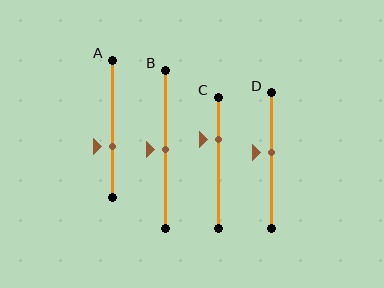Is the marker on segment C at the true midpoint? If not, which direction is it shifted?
No, the marker on segment C is shifted upward by about 18% of the segment length.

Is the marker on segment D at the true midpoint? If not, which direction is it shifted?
No, the marker on segment D is shifted upward by about 6% of the segment length.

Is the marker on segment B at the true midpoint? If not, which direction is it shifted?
Yes, the marker on segment B is at the true midpoint.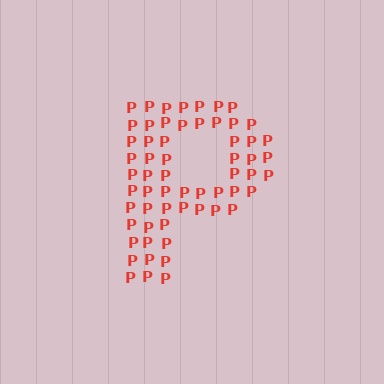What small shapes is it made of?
It is made of small letter P's.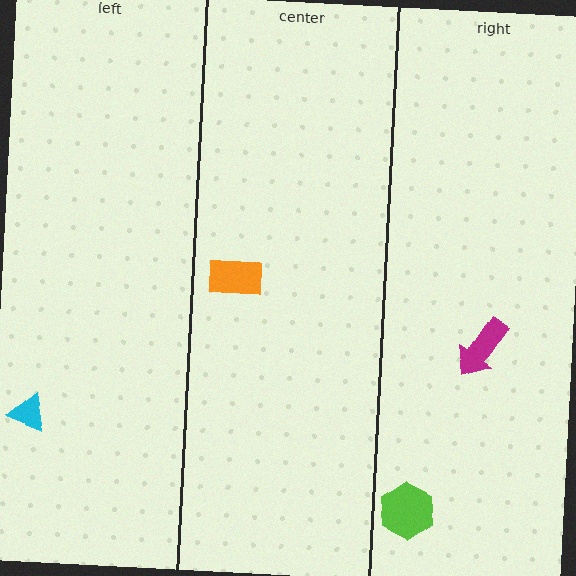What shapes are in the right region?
The lime hexagon, the magenta arrow.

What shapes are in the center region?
The orange rectangle.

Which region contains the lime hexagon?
The right region.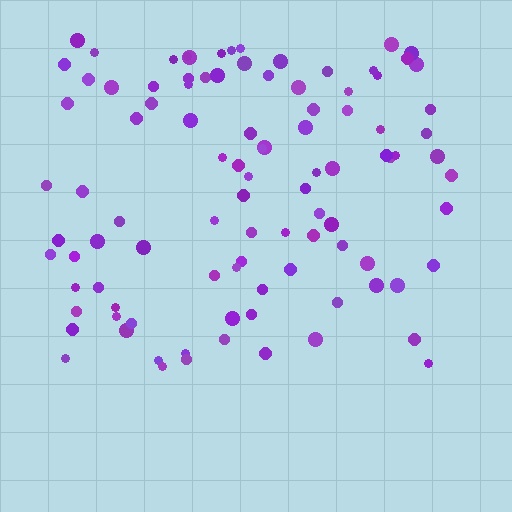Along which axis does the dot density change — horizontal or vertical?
Vertical.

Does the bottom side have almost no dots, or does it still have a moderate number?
Still a moderate number, just noticeably fewer than the top.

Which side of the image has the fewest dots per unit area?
The bottom.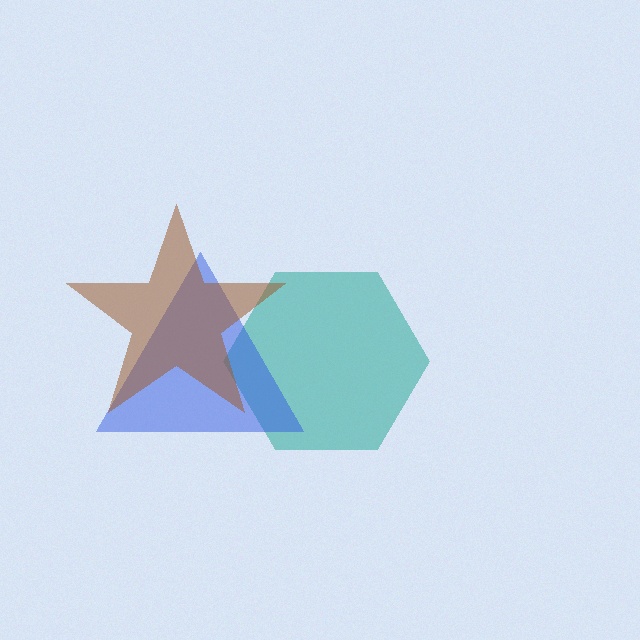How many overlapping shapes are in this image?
There are 3 overlapping shapes in the image.